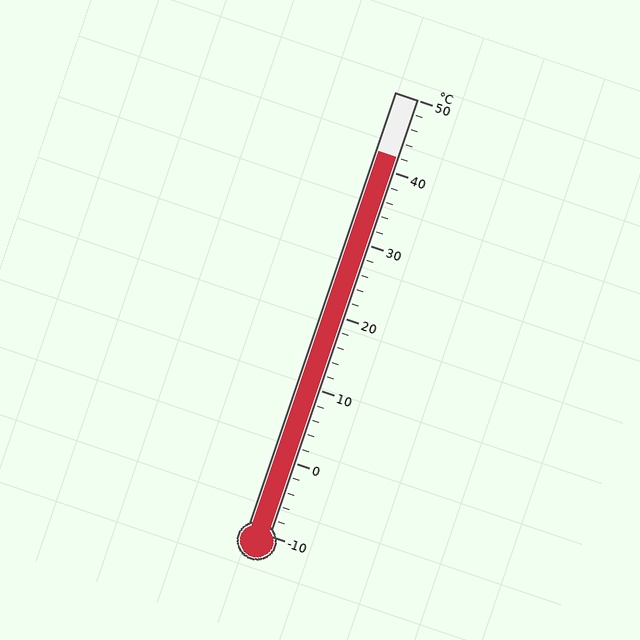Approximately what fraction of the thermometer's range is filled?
The thermometer is filled to approximately 85% of its range.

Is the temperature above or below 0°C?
The temperature is above 0°C.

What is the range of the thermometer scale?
The thermometer scale ranges from -10°C to 50°C.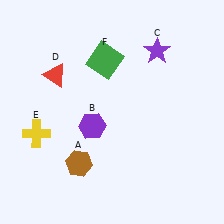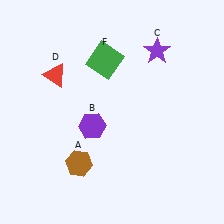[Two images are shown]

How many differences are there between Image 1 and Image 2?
There is 1 difference between the two images.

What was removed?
The yellow cross (E) was removed in Image 2.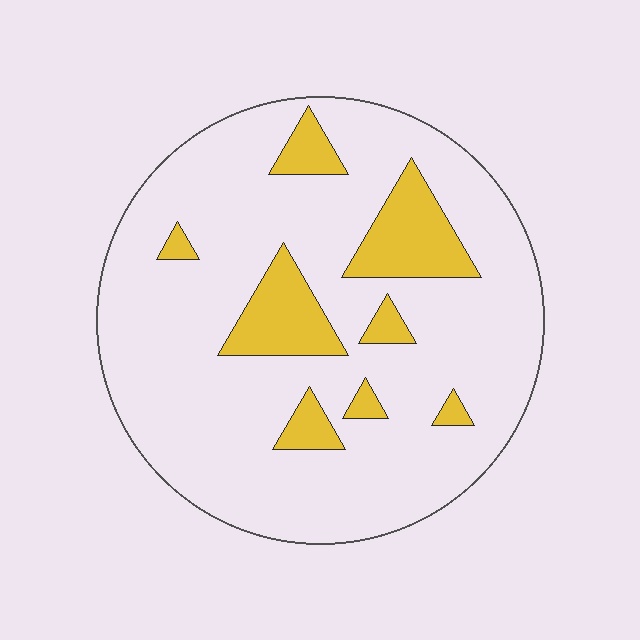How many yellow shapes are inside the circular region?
8.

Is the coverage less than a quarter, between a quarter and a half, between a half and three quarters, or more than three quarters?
Less than a quarter.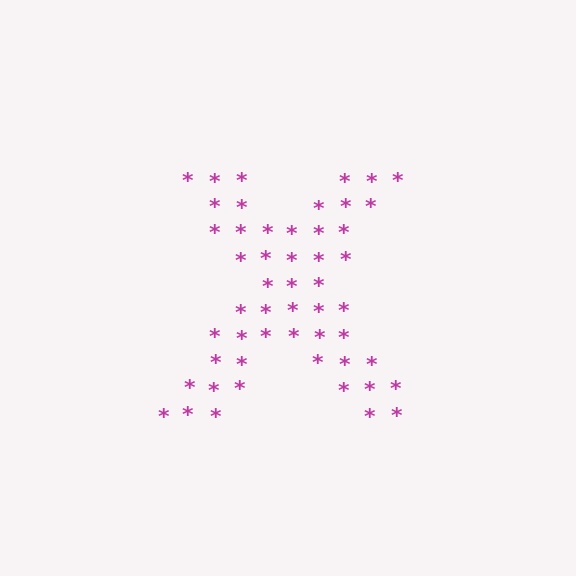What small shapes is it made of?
It is made of small asterisks.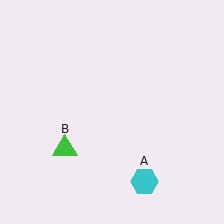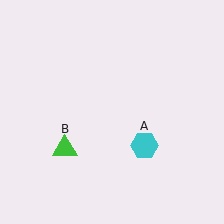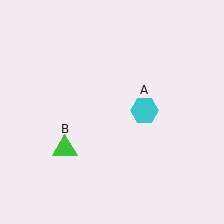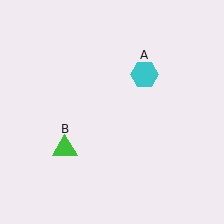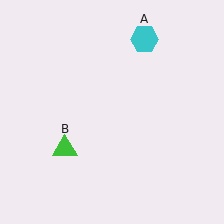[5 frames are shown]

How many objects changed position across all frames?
1 object changed position: cyan hexagon (object A).